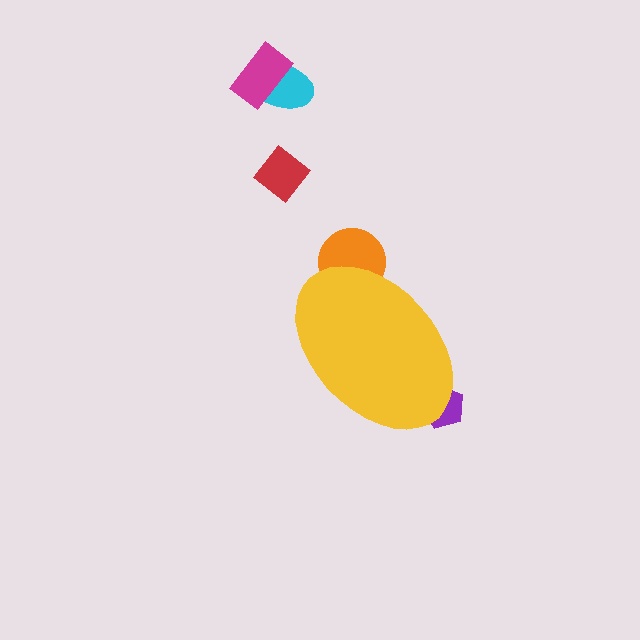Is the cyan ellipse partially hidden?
No, the cyan ellipse is fully visible.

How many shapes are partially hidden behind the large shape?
3 shapes are partially hidden.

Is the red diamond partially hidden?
No, the red diamond is fully visible.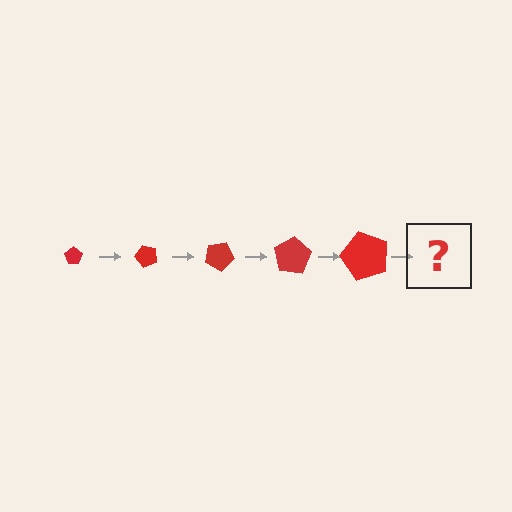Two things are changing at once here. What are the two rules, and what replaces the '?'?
The two rules are that the pentagon grows larger each step and it rotates 50 degrees each step. The '?' should be a pentagon, larger than the previous one and rotated 250 degrees from the start.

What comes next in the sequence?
The next element should be a pentagon, larger than the previous one and rotated 250 degrees from the start.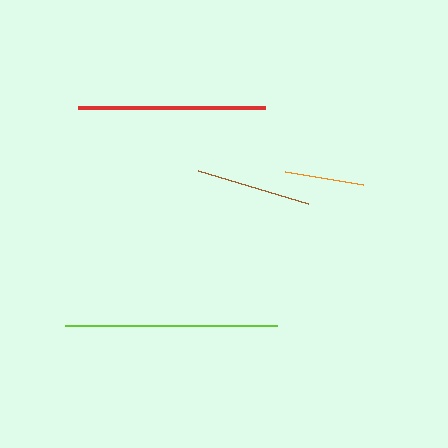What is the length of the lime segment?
The lime segment is approximately 212 pixels long.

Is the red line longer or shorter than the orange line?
The red line is longer than the orange line.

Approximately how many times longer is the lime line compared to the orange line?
The lime line is approximately 2.7 times the length of the orange line.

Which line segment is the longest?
The lime line is the longest at approximately 212 pixels.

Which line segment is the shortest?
The orange line is the shortest at approximately 79 pixels.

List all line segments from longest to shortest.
From longest to shortest: lime, red, brown, orange.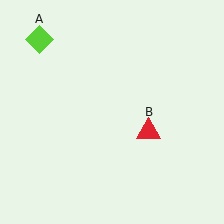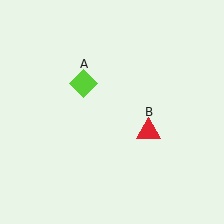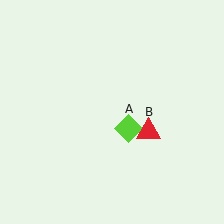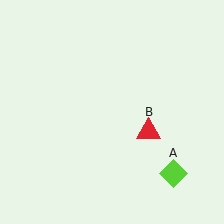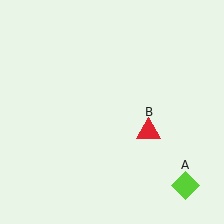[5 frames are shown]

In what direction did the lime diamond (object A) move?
The lime diamond (object A) moved down and to the right.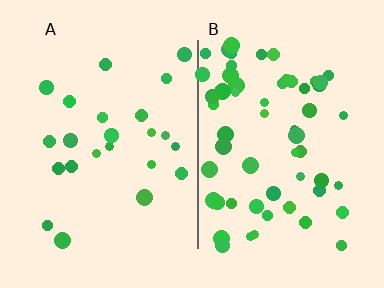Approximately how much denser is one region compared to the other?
Approximately 2.7× — region B over region A.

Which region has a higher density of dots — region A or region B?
B (the right).